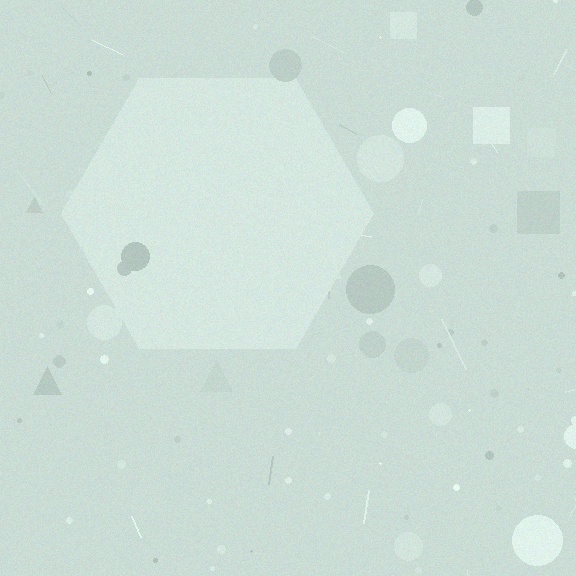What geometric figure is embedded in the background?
A hexagon is embedded in the background.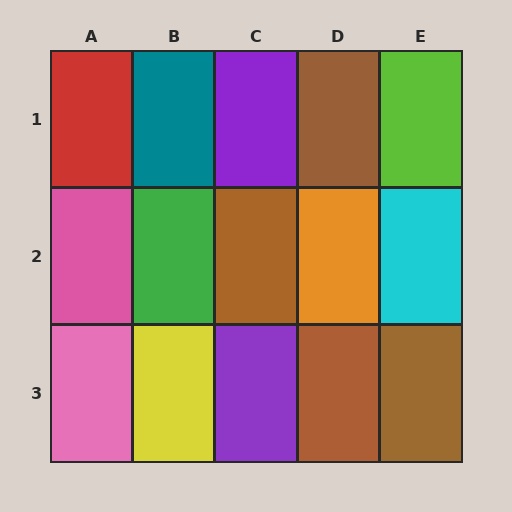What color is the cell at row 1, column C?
Purple.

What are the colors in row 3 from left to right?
Pink, yellow, purple, brown, brown.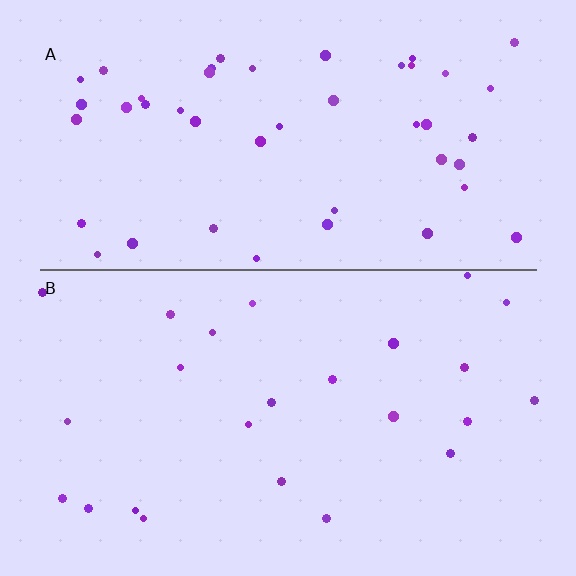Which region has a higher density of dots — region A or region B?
A (the top).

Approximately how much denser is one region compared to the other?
Approximately 1.9× — region A over region B.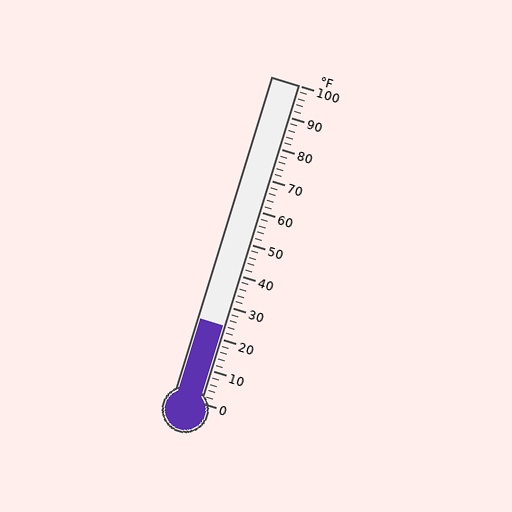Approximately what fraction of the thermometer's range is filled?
The thermometer is filled to approximately 25% of its range.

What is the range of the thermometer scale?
The thermometer scale ranges from 0°F to 100°F.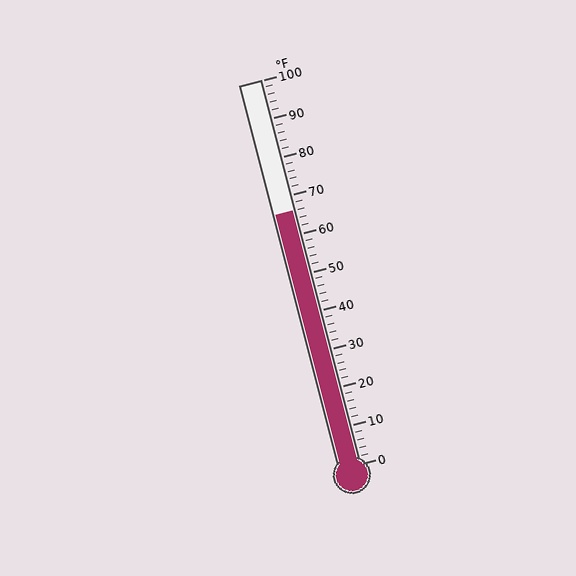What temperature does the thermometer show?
The thermometer shows approximately 66°F.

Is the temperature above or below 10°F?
The temperature is above 10°F.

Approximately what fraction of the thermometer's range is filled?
The thermometer is filled to approximately 65% of its range.